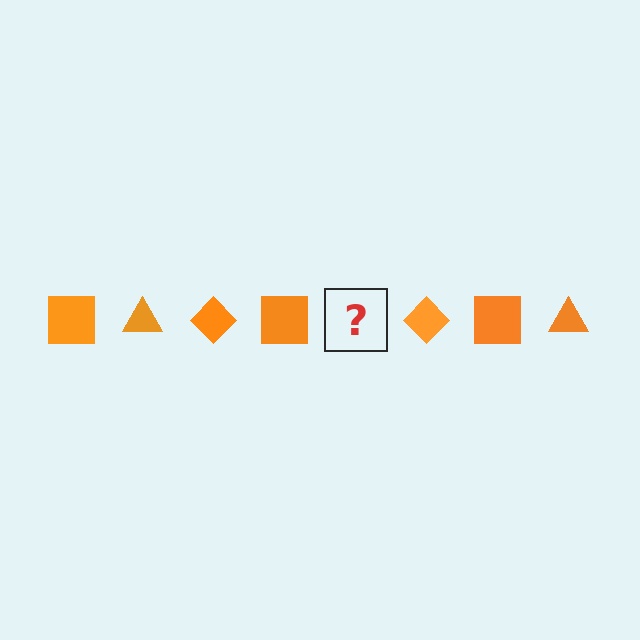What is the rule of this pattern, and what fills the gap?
The rule is that the pattern cycles through square, triangle, diamond shapes in orange. The gap should be filled with an orange triangle.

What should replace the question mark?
The question mark should be replaced with an orange triangle.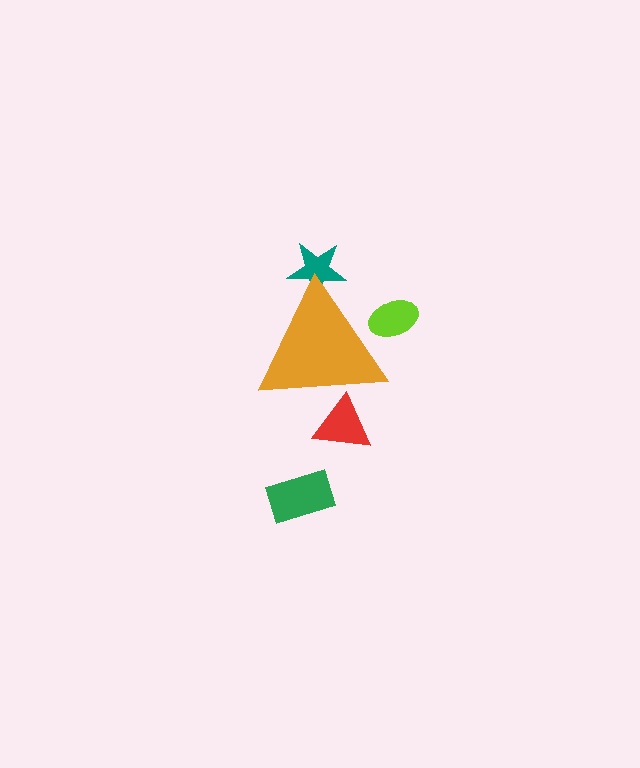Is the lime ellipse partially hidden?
Yes, the lime ellipse is partially hidden behind the orange triangle.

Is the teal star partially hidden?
Yes, the teal star is partially hidden behind the orange triangle.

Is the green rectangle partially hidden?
No, the green rectangle is fully visible.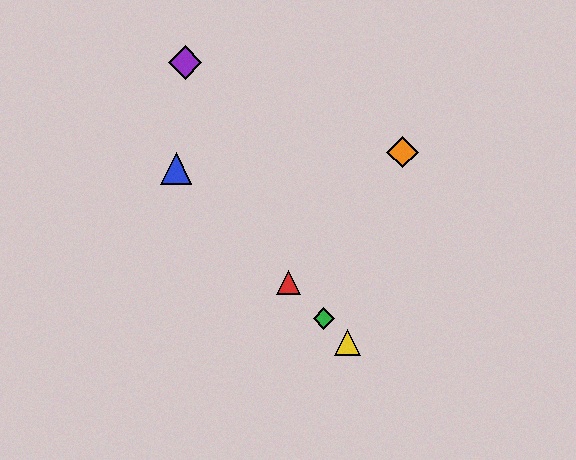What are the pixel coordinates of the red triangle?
The red triangle is at (288, 282).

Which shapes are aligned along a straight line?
The red triangle, the blue triangle, the green diamond, the yellow triangle are aligned along a straight line.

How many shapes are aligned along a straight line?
4 shapes (the red triangle, the blue triangle, the green diamond, the yellow triangle) are aligned along a straight line.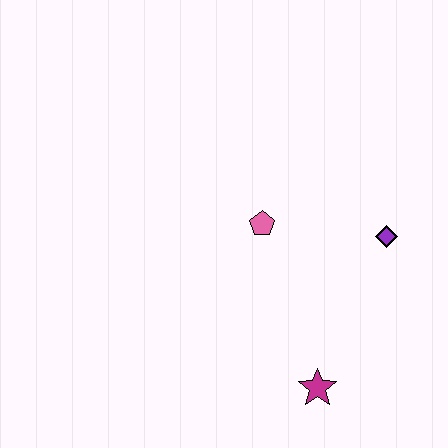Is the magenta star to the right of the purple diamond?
No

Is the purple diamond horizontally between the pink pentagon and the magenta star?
No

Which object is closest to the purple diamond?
The pink pentagon is closest to the purple diamond.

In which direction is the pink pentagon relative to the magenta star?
The pink pentagon is above the magenta star.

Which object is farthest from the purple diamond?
The magenta star is farthest from the purple diamond.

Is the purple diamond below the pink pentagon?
Yes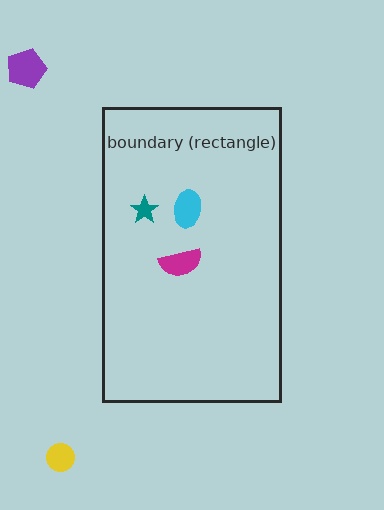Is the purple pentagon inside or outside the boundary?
Outside.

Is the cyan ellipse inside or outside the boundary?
Inside.